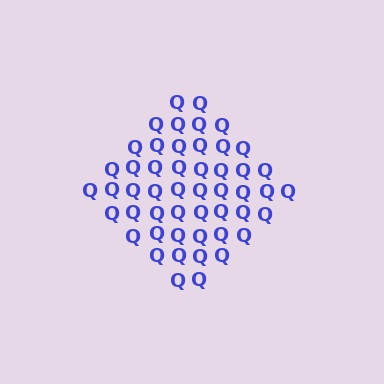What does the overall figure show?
The overall figure shows a diamond.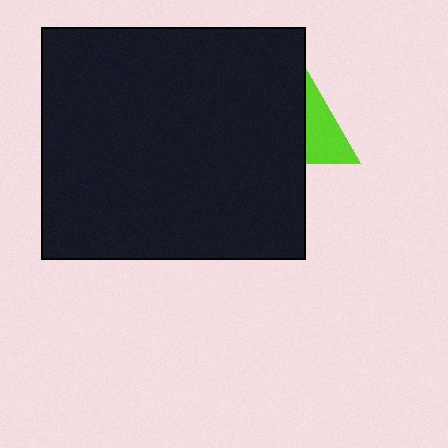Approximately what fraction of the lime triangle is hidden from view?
Roughly 63% of the lime triangle is hidden behind the black rectangle.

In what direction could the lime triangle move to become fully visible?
The lime triangle could move right. That would shift it out from behind the black rectangle entirely.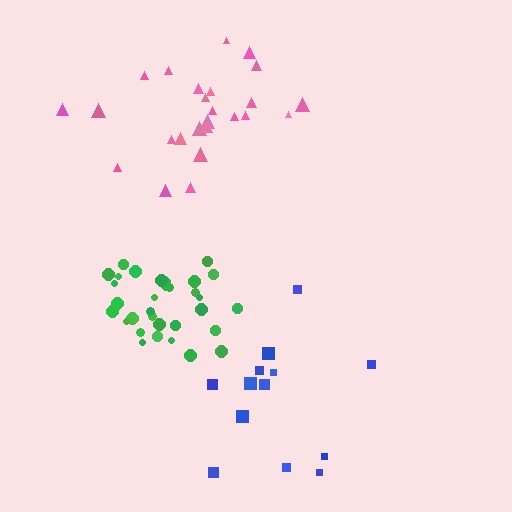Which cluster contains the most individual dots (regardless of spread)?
Green (32).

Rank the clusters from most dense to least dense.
green, pink, blue.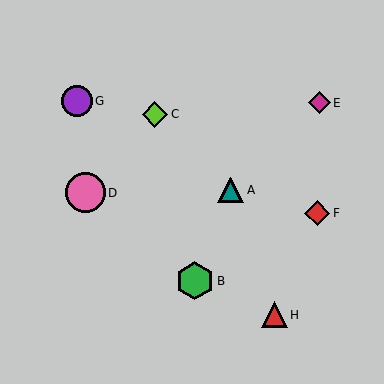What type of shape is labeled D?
Shape D is a pink circle.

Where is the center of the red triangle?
The center of the red triangle is at (274, 315).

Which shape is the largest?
The pink circle (labeled D) is the largest.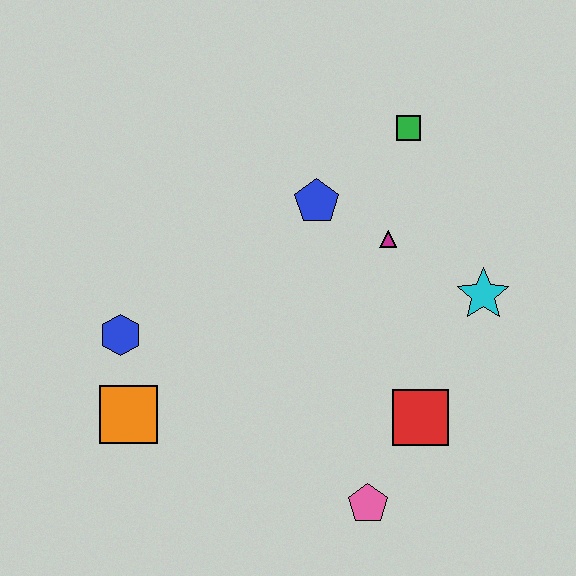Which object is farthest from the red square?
The blue hexagon is farthest from the red square.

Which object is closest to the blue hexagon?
The orange square is closest to the blue hexagon.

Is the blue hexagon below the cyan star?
Yes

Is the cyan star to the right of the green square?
Yes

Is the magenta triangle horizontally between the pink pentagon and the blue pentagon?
No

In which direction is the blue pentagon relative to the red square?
The blue pentagon is above the red square.